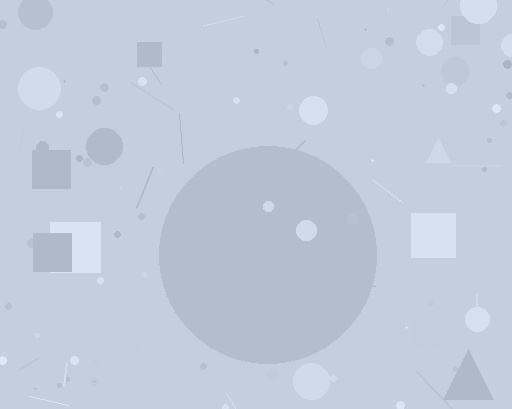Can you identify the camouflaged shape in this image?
The camouflaged shape is a circle.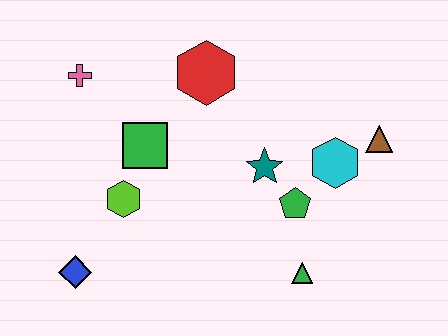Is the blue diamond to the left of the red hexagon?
Yes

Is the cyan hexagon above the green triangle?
Yes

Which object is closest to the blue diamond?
The lime hexagon is closest to the blue diamond.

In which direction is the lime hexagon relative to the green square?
The lime hexagon is below the green square.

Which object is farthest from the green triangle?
The pink cross is farthest from the green triangle.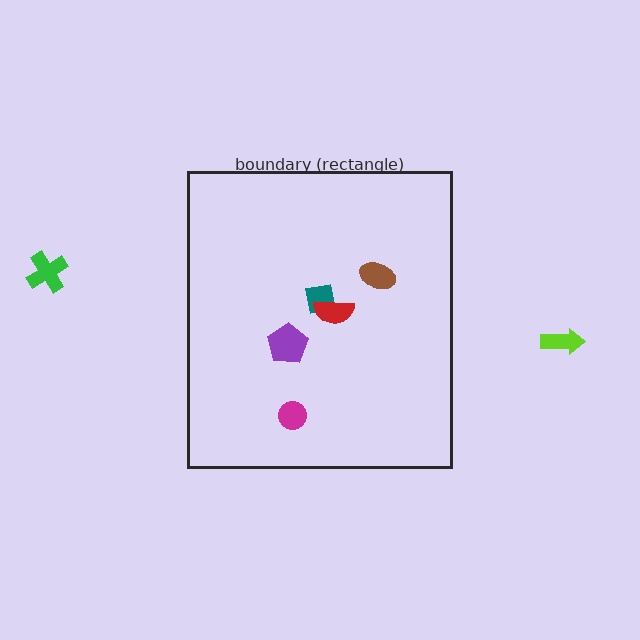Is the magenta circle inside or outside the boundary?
Inside.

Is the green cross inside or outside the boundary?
Outside.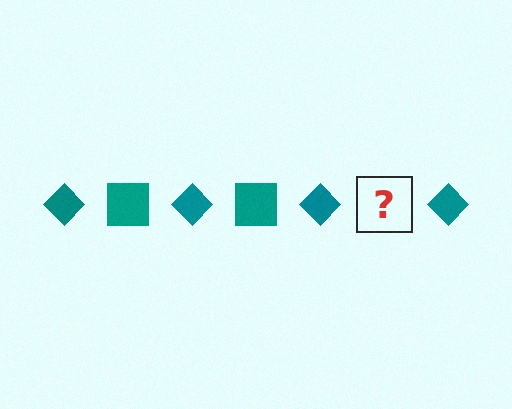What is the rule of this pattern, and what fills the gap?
The rule is that the pattern cycles through diamond, square shapes in teal. The gap should be filled with a teal square.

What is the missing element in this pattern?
The missing element is a teal square.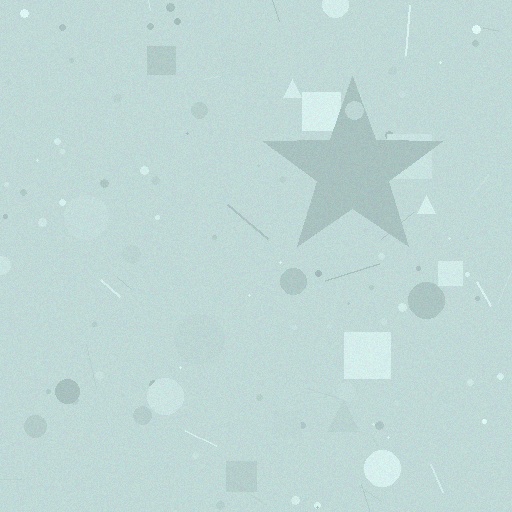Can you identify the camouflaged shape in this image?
The camouflaged shape is a star.